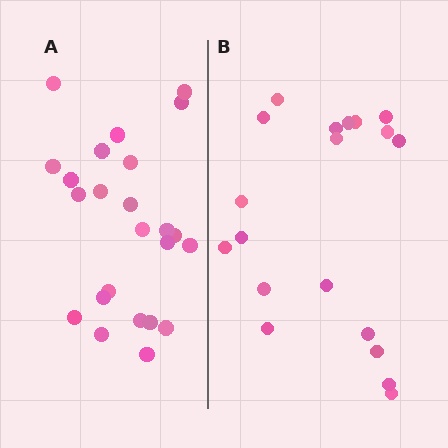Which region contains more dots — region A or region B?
Region A (the left region) has more dots.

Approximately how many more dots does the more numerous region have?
Region A has about 5 more dots than region B.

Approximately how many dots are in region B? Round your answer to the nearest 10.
About 20 dots. (The exact count is 19, which rounds to 20.)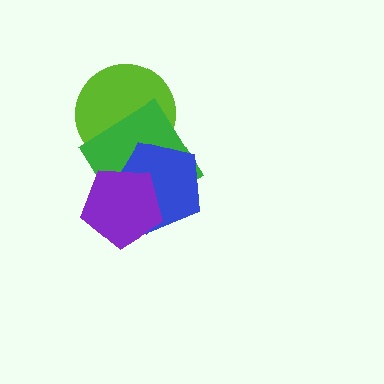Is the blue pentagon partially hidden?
Yes, it is partially covered by another shape.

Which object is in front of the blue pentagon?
The purple pentagon is in front of the blue pentagon.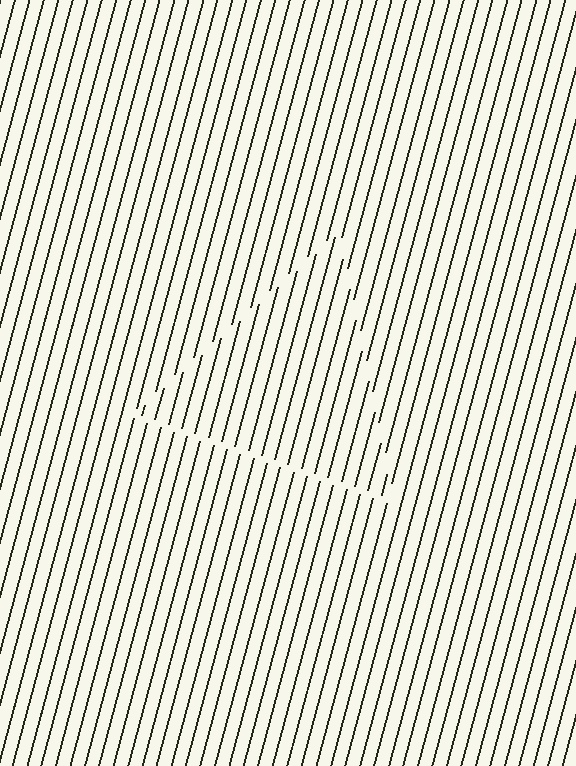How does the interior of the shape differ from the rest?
The interior of the shape contains the same grating, shifted by half a period — the contour is defined by the phase discontinuity where line-ends from the inner and outer gratings abut.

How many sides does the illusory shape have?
3 sides — the line-ends trace a triangle.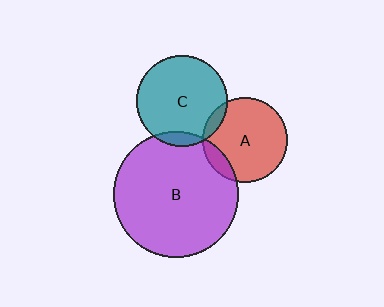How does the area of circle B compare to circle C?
Approximately 1.9 times.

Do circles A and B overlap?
Yes.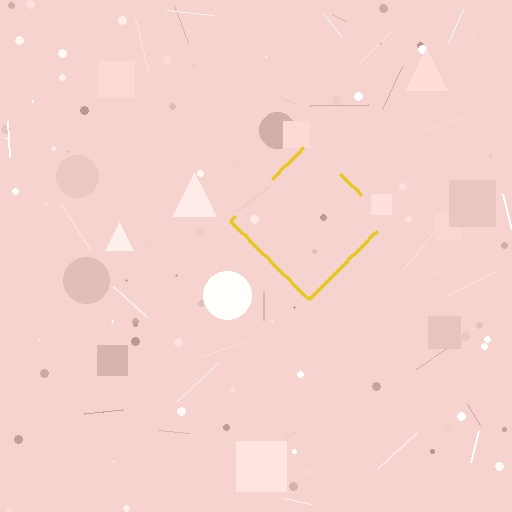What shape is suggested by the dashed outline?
The dashed outline suggests a diamond.